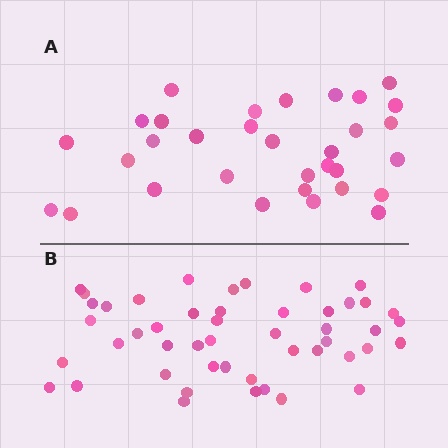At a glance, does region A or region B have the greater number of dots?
Region B (the bottom region) has more dots.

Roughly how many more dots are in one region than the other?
Region B has approximately 15 more dots than region A.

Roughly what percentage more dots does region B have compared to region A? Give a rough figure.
About 50% more.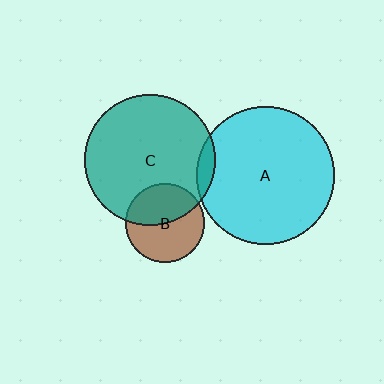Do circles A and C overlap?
Yes.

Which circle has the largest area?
Circle A (cyan).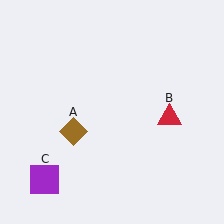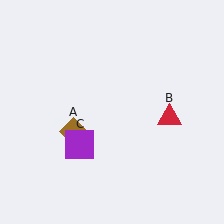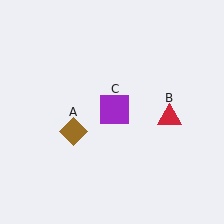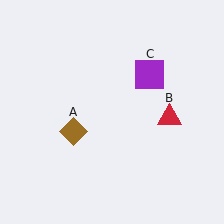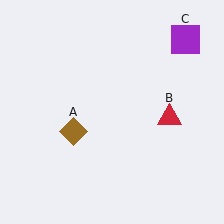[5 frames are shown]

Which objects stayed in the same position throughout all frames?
Brown diamond (object A) and red triangle (object B) remained stationary.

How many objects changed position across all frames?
1 object changed position: purple square (object C).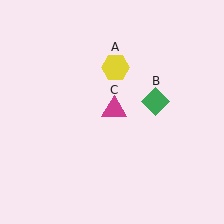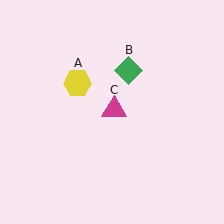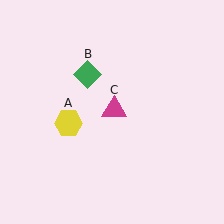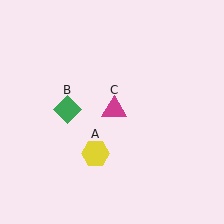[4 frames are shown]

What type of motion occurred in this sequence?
The yellow hexagon (object A), green diamond (object B) rotated counterclockwise around the center of the scene.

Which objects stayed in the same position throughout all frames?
Magenta triangle (object C) remained stationary.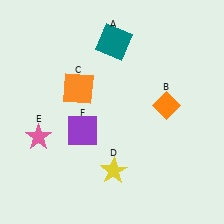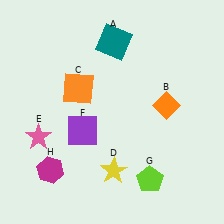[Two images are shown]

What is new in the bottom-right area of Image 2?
A lime pentagon (G) was added in the bottom-right area of Image 2.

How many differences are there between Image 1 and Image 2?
There are 2 differences between the two images.